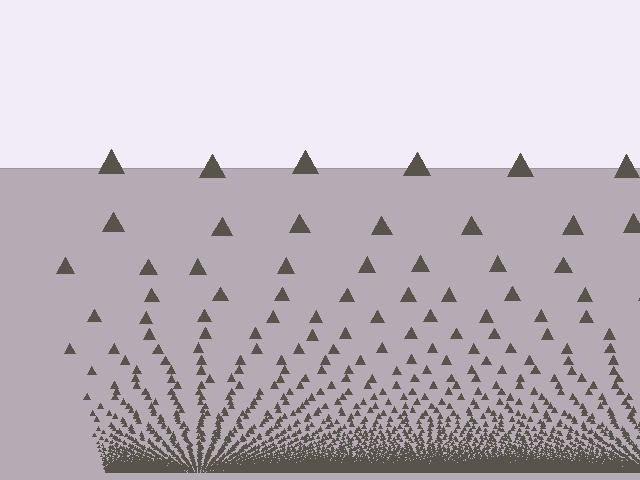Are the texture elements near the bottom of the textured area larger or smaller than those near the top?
Smaller. The gradient is inverted — elements near the bottom are smaller and denser.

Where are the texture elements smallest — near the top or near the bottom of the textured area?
Near the bottom.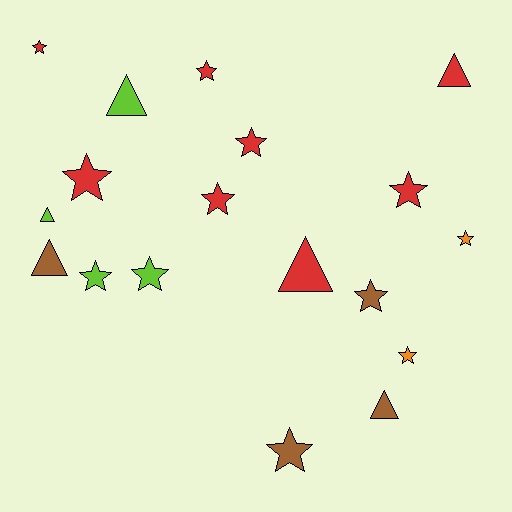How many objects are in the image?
There are 18 objects.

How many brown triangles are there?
There are 2 brown triangles.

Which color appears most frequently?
Red, with 8 objects.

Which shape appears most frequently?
Star, with 12 objects.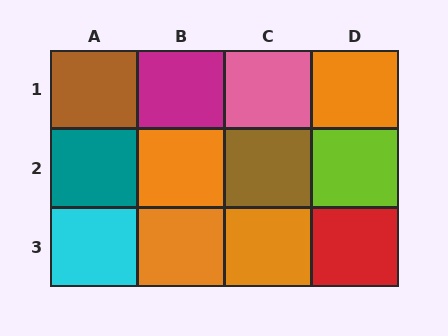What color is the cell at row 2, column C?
Brown.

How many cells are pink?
1 cell is pink.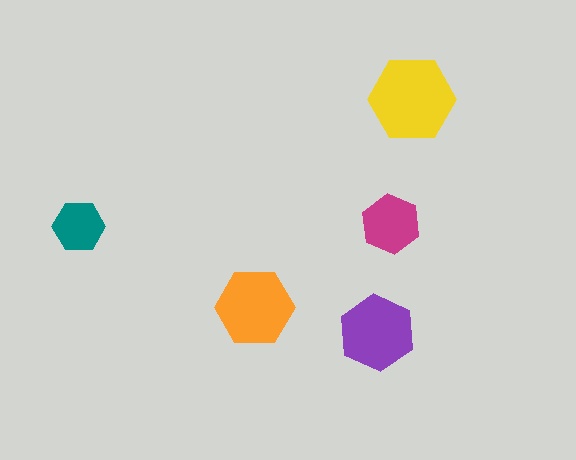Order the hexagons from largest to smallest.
the yellow one, the orange one, the purple one, the magenta one, the teal one.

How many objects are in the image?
There are 5 objects in the image.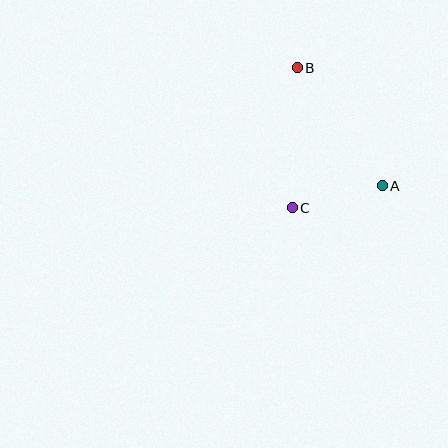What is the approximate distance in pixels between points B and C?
The distance between B and C is approximately 140 pixels.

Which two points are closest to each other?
Points A and C are closest to each other.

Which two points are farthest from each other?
Points A and B are farthest from each other.